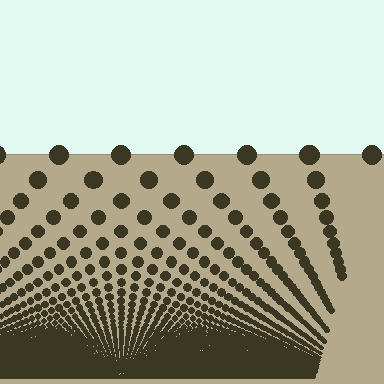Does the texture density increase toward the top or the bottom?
Density increases toward the bottom.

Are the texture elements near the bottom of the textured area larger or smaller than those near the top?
Smaller. The gradient is inverted — elements near the bottom are smaller and denser.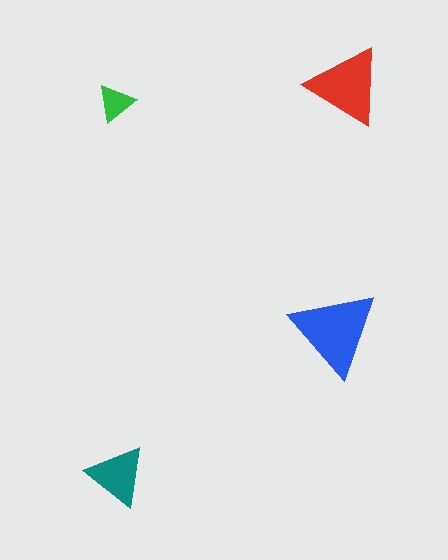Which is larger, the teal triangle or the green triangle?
The teal one.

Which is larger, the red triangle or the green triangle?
The red one.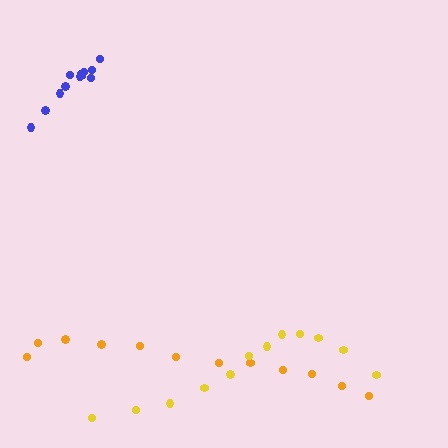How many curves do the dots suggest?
There are 3 distinct paths.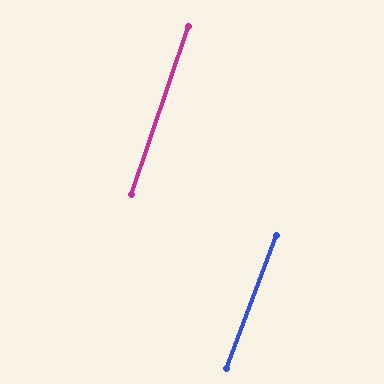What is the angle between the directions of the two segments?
Approximately 2 degrees.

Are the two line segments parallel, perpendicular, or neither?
Parallel — their directions differ by only 1.8°.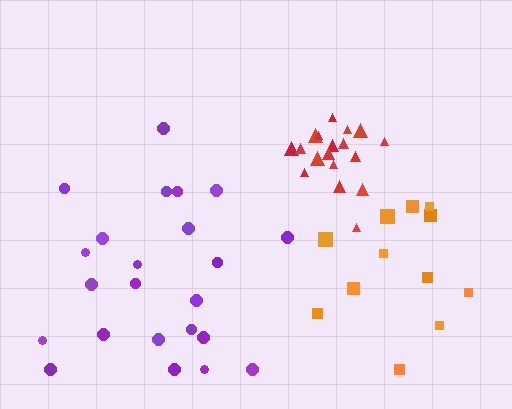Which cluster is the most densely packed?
Red.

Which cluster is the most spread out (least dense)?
Purple.